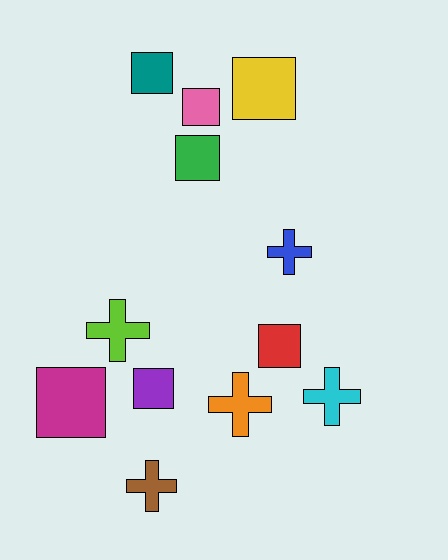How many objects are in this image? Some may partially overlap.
There are 12 objects.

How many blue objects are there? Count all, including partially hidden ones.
There is 1 blue object.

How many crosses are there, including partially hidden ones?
There are 5 crosses.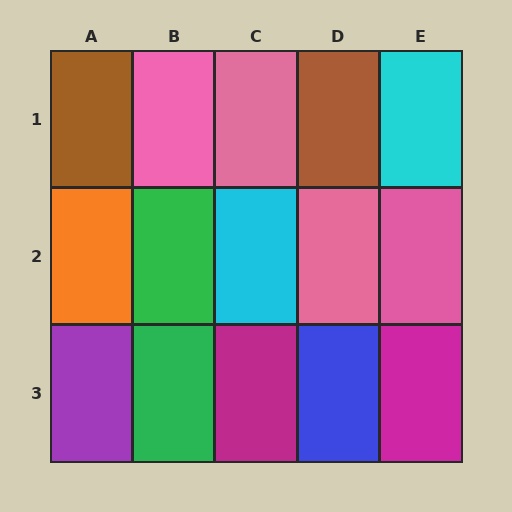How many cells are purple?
1 cell is purple.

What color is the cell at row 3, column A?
Purple.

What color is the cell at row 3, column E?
Magenta.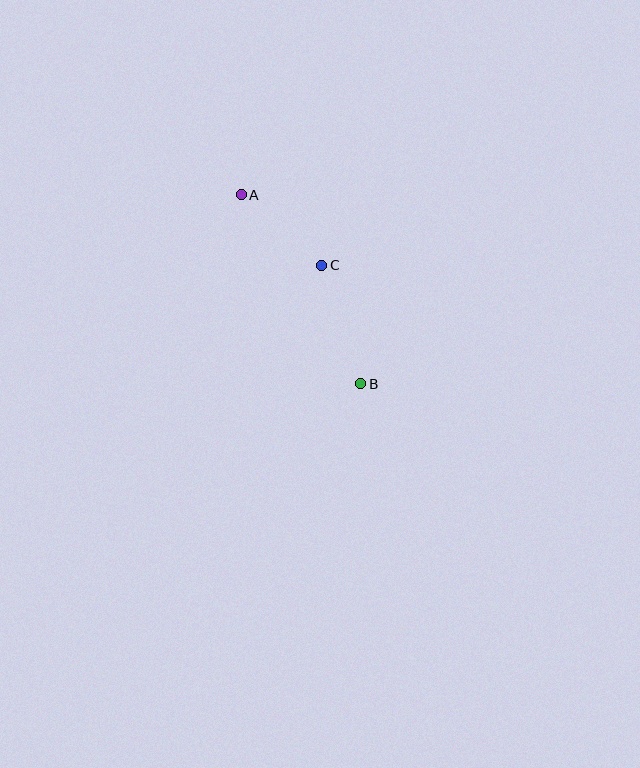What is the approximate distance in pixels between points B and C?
The distance between B and C is approximately 125 pixels.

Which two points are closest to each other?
Points A and C are closest to each other.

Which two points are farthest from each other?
Points A and B are farthest from each other.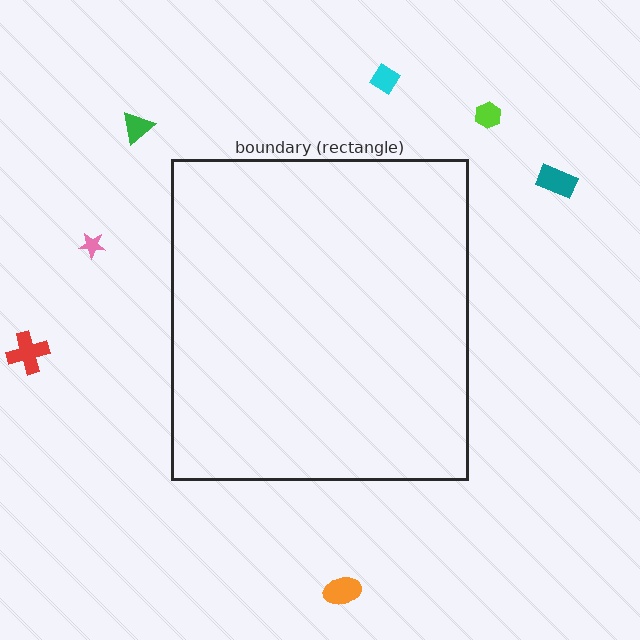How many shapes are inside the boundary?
0 inside, 7 outside.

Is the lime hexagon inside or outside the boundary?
Outside.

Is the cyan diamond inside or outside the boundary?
Outside.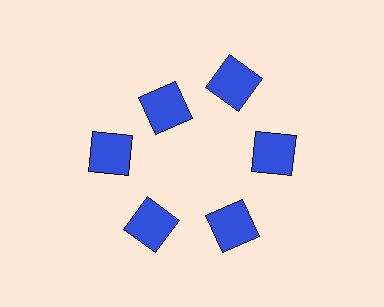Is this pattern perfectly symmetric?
No. The 6 blue squares are arranged in a ring, but one element near the 11 o'clock position is pulled inward toward the center, breaking the 6-fold rotational symmetry.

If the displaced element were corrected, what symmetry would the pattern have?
It would have 6-fold rotational symmetry — the pattern would map onto itself every 60 degrees.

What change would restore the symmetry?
The symmetry would be restored by moving it outward, back onto the ring so that all 6 squares sit at equal angles and equal distance from the center.